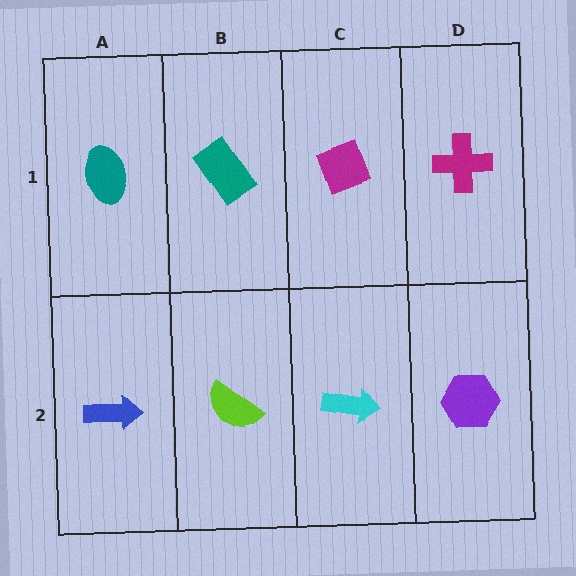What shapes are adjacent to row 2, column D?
A magenta cross (row 1, column D), a cyan arrow (row 2, column C).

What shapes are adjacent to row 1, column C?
A cyan arrow (row 2, column C), a teal rectangle (row 1, column B), a magenta cross (row 1, column D).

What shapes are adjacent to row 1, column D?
A purple hexagon (row 2, column D), a magenta diamond (row 1, column C).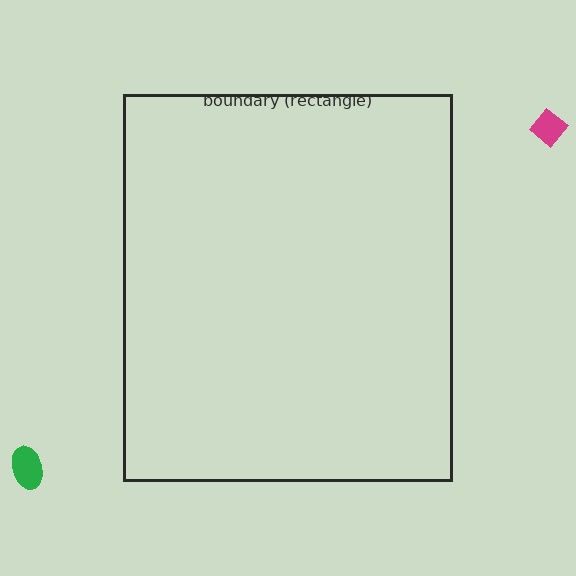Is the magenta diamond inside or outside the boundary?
Outside.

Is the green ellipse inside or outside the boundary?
Outside.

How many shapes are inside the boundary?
0 inside, 2 outside.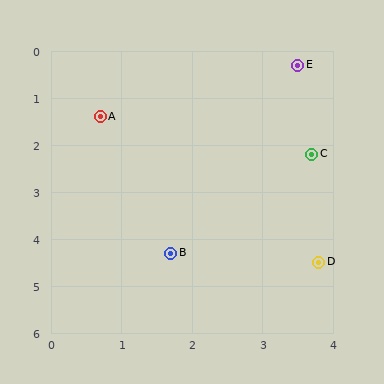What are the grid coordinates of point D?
Point D is at approximately (3.8, 4.5).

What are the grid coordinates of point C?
Point C is at approximately (3.7, 2.2).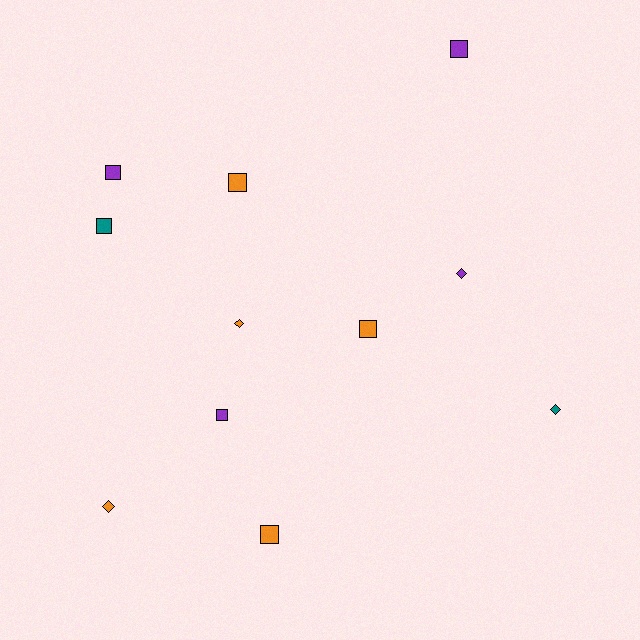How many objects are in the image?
There are 11 objects.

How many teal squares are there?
There is 1 teal square.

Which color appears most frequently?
Orange, with 5 objects.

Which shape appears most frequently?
Square, with 7 objects.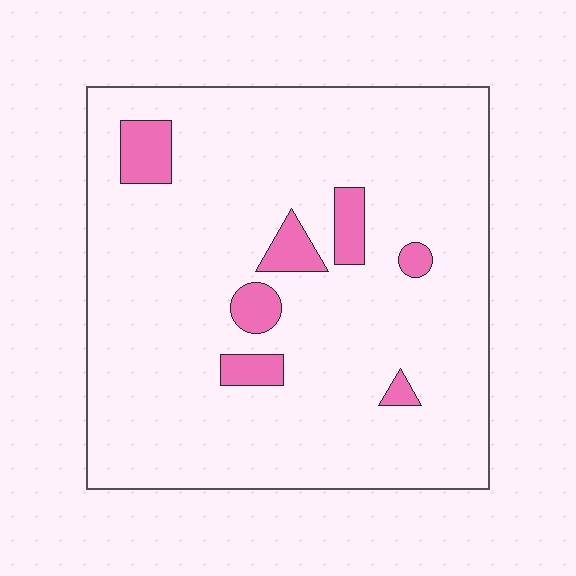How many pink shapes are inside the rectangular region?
7.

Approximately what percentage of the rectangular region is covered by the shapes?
Approximately 10%.